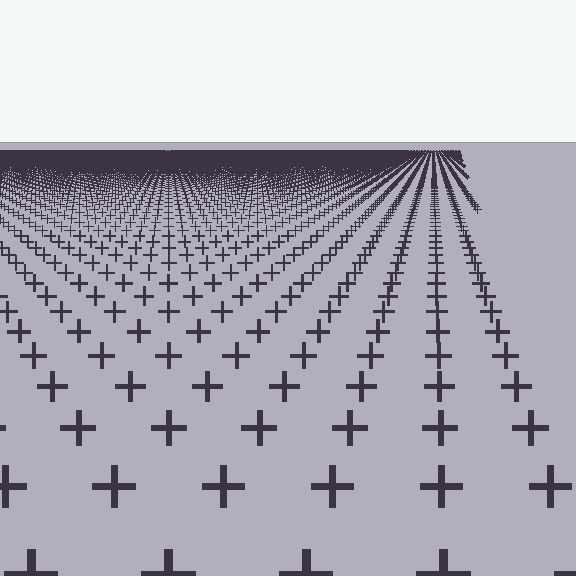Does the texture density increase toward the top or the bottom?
Density increases toward the top.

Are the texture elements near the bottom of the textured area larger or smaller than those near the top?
Larger. Near the bottom, elements are closer to the viewer and appear at a bigger on-screen size.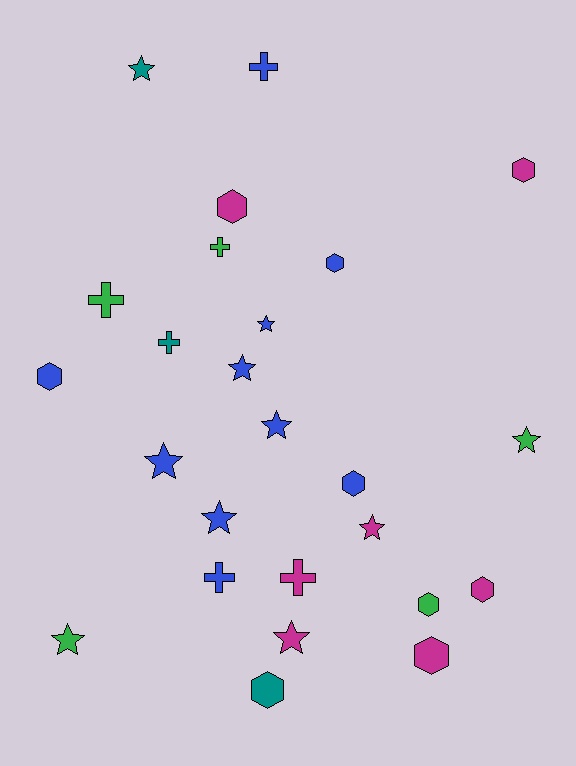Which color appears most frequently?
Blue, with 10 objects.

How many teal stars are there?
There is 1 teal star.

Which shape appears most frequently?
Star, with 10 objects.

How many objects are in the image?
There are 25 objects.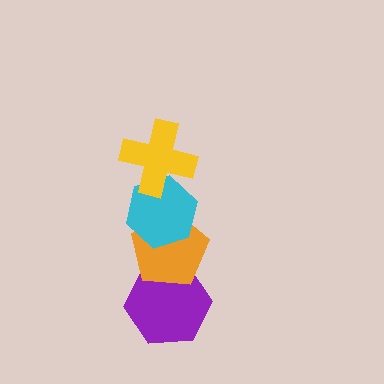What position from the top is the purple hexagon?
The purple hexagon is 4th from the top.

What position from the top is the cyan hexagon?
The cyan hexagon is 2nd from the top.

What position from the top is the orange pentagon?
The orange pentagon is 3rd from the top.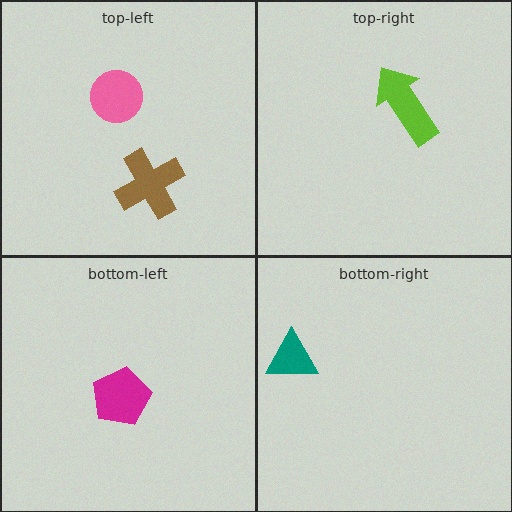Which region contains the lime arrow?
The top-right region.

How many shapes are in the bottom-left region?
1.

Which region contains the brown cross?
The top-left region.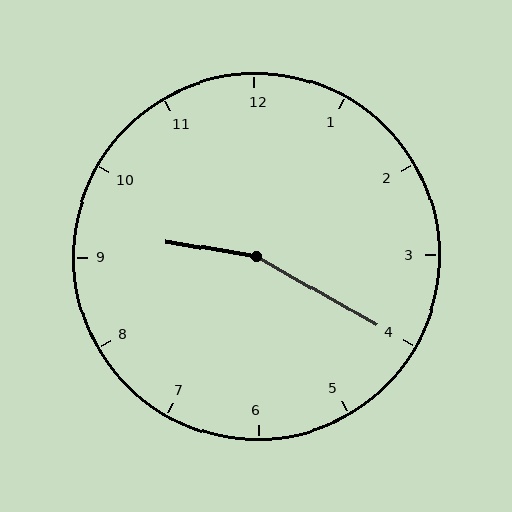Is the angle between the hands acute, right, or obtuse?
It is obtuse.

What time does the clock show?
9:20.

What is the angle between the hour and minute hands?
Approximately 160 degrees.